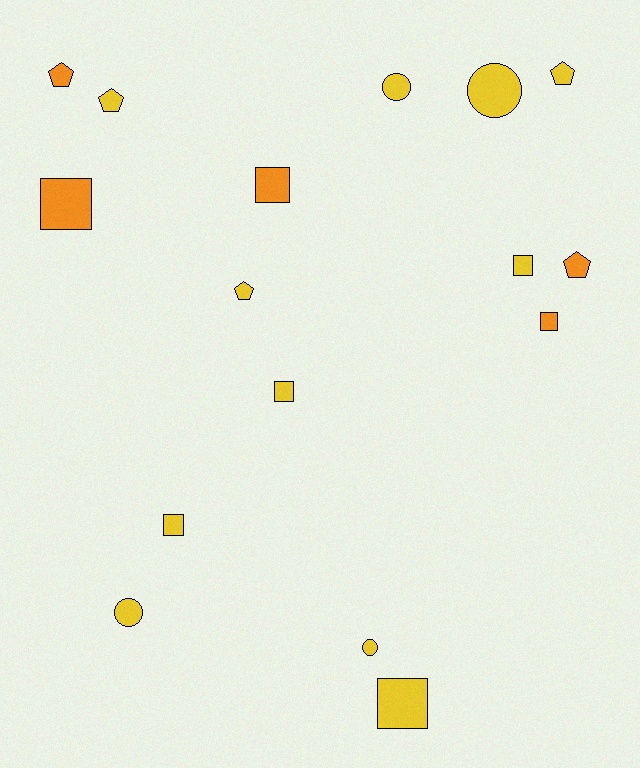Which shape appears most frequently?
Square, with 7 objects.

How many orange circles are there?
There are no orange circles.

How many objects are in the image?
There are 16 objects.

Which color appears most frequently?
Yellow, with 11 objects.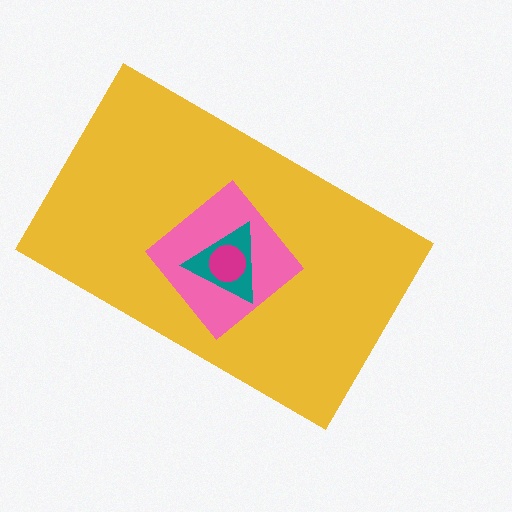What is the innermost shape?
The magenta circle.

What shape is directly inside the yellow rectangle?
The pink diamond.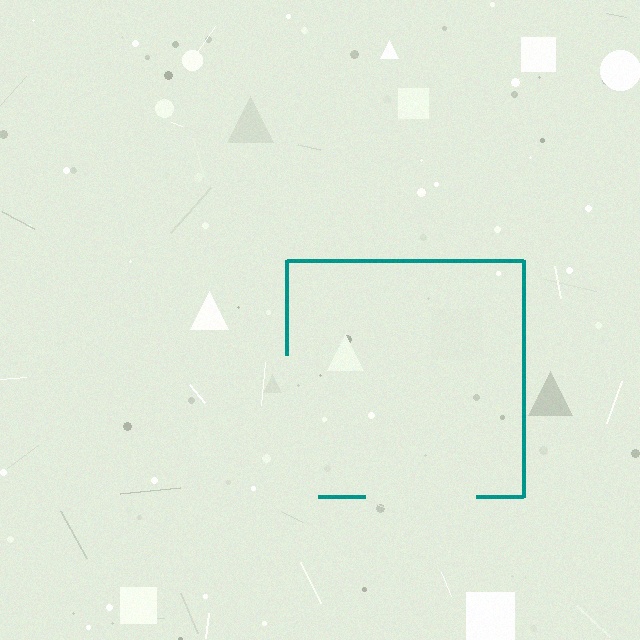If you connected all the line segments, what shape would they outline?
They would outline a square.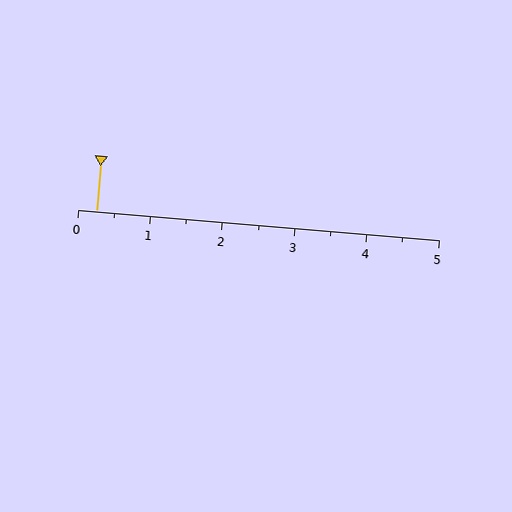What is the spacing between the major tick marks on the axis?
The major ticks are spaced 1 apart.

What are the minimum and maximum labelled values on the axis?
The axis runs from 0 to 5.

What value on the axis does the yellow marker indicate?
The marker indicates approximately 0.2.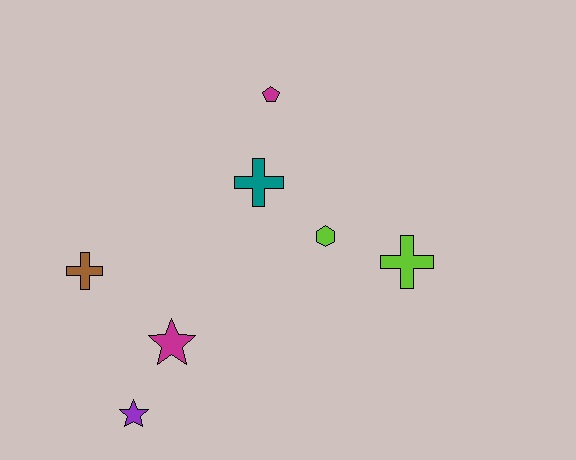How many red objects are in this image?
There are no red objects.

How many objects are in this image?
There are 7 objects.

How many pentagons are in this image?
There is 1 pentagon.